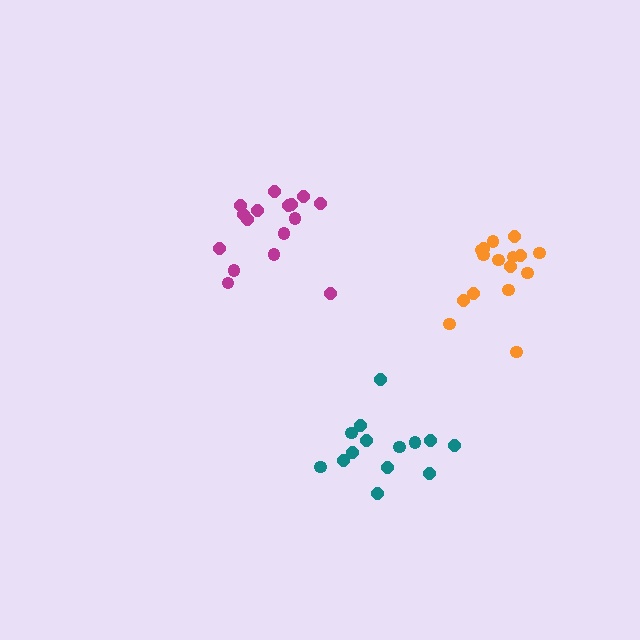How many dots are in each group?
Group 1: 16 dots, Group 2: 14 dots, Group 3: 16 dots (46 total).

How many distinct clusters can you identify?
There are 3 distinct clusters.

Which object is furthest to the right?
The orange cluster is rightmost.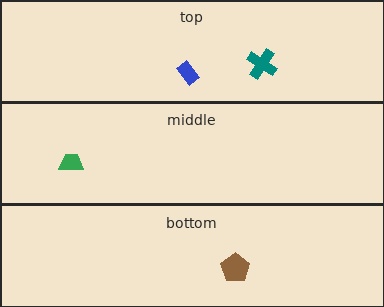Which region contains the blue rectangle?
The top region.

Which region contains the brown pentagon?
The bottom region.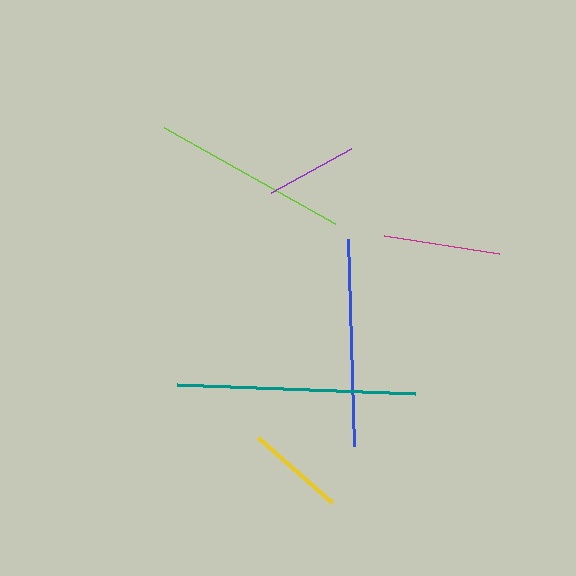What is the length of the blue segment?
The blue segment is approximately 207 pixels long.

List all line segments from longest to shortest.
From longest to shortest: teal, blue, lime, magenta, yellow, purple.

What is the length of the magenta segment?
The magenta segment is approximately 117 pixels long.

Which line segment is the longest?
The teal line is the longest at approximately 239 pixels.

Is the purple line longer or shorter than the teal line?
The teal line is longer than the purple line.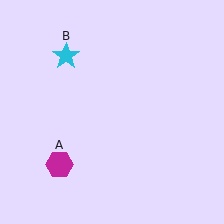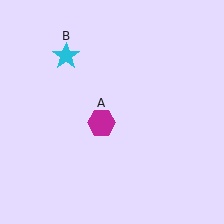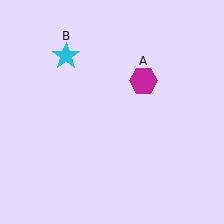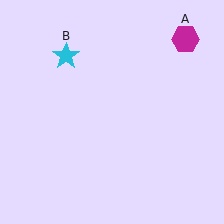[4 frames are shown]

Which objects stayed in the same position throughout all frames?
Cyan star (object B) remained stationary.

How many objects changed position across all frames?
1 object changed position: magenta hexagon (object A).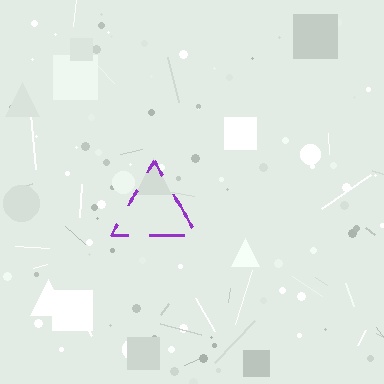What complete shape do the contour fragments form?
The contour fragments form a triangle.